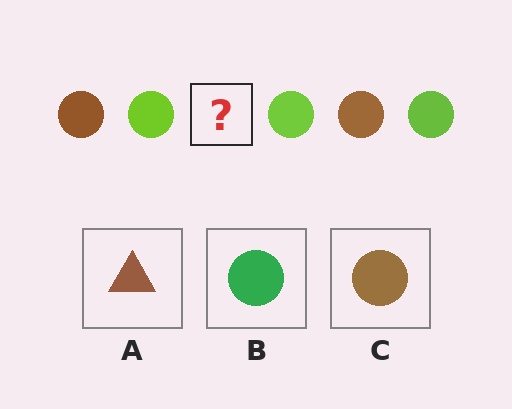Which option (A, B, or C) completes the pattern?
C.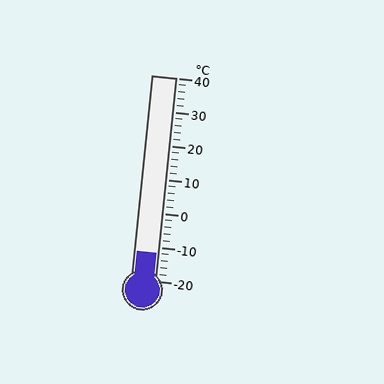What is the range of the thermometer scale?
The thermometer scale ranges from -20°C to 40°C.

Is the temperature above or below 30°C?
The temperature is below 30°C.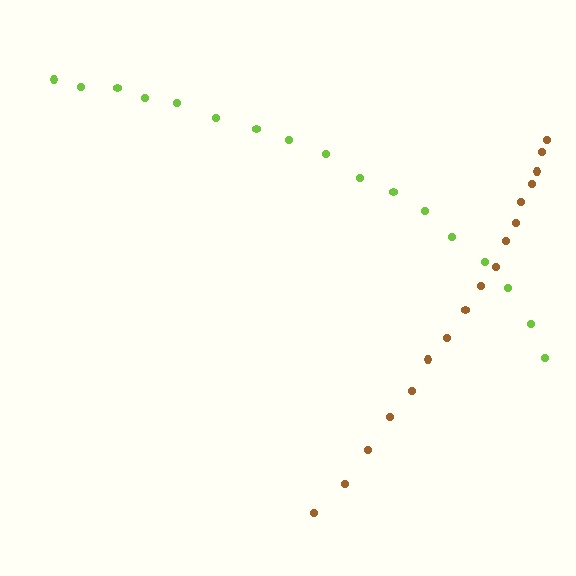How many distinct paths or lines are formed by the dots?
There are 2 distinct paths.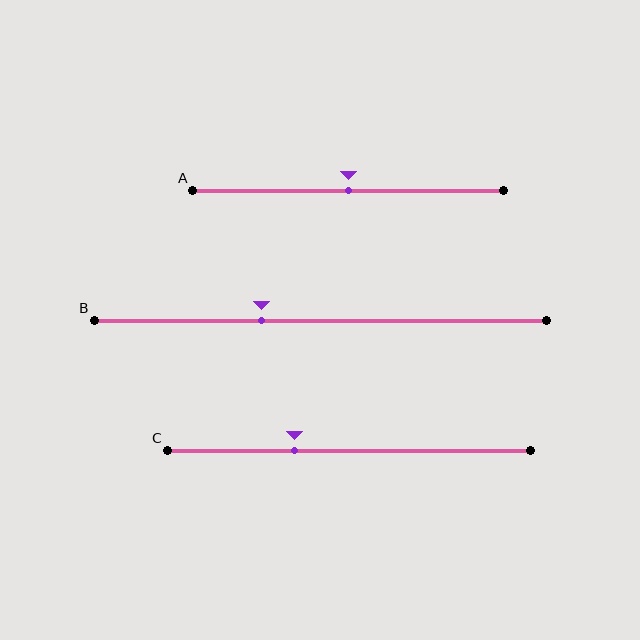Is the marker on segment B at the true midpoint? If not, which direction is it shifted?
No, the marker on segment B is shifted to the left by about 13% of the segment length.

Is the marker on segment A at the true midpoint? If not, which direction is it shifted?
Yes, the marker on segment A is at the true midpoint.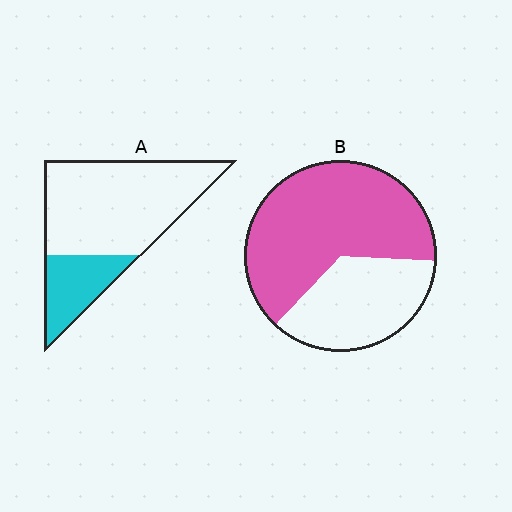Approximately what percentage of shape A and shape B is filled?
A is approximately 25% and B is approximately 65%.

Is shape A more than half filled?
No.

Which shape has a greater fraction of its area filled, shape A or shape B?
Shape B.